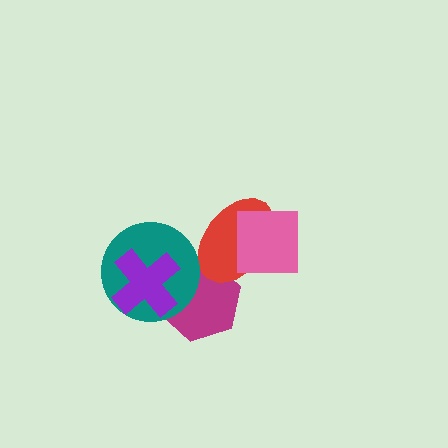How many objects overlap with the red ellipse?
2 objects overlap with the red ellipse.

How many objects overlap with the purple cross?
2 objects overlap with the purple cross.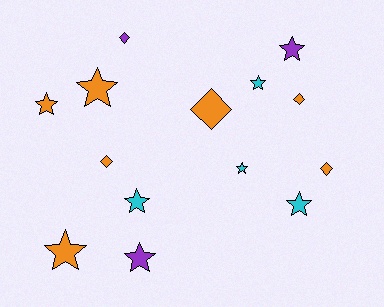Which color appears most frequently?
Orange, with 7 objects.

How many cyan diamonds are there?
There are no cyan diamonds.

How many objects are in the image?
There are 14 objects.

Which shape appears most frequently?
Star, with 9 objects.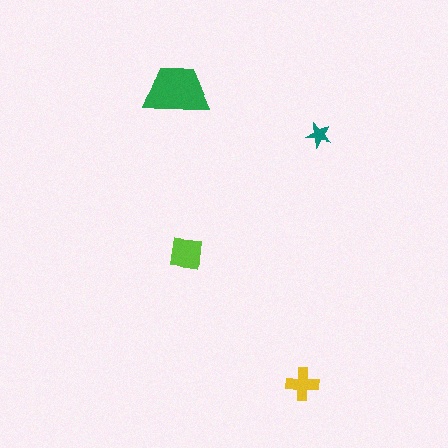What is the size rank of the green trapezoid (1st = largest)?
1st.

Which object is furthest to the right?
The teal star is rightmost.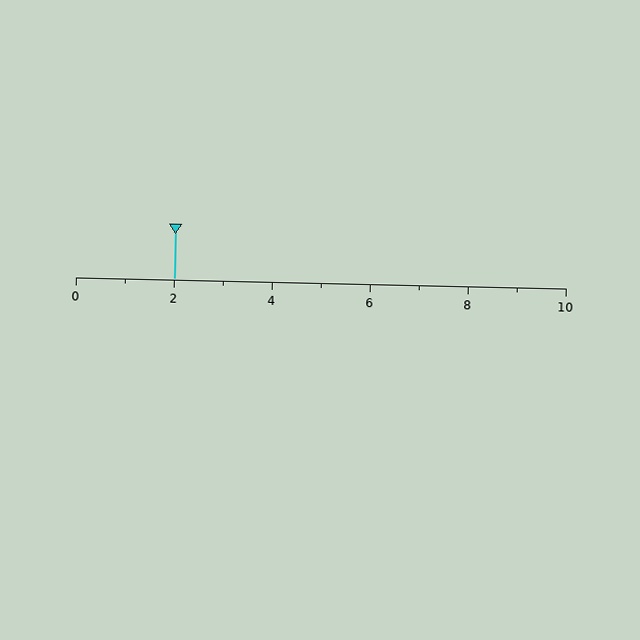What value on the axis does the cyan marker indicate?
The marker indicates approximately 2.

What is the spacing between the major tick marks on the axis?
The major ticks are spaced 2 apart.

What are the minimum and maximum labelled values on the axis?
The axis runs from 0 to 10.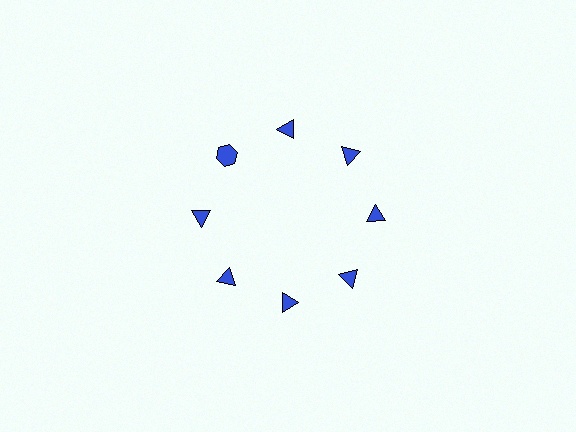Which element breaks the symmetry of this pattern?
The blue hexagon at roughly the 10 o'clock position breaks the symmetry. All other shapes are blue triangles.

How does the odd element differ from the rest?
It has a different shape: hexagon instead of triangle.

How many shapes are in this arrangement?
There are 8 shapes arranged in a ring pattern.